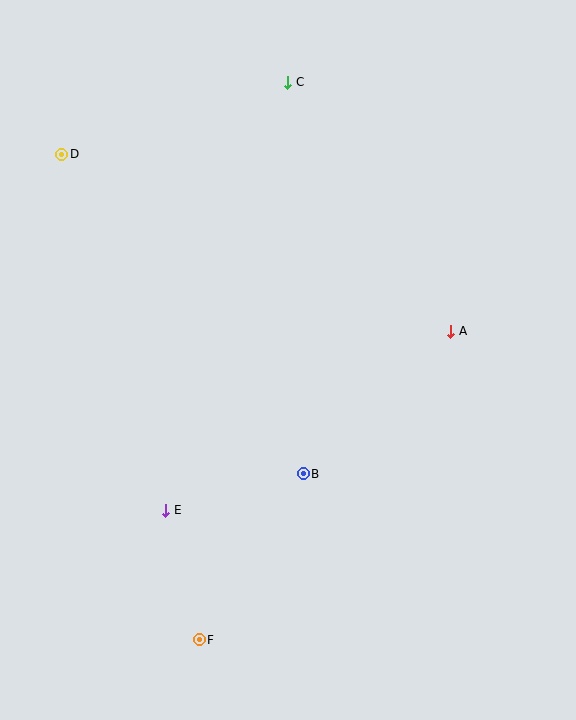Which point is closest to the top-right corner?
Point C is closest to the top-right corner.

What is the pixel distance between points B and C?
The distance between B and C is 392 pixels.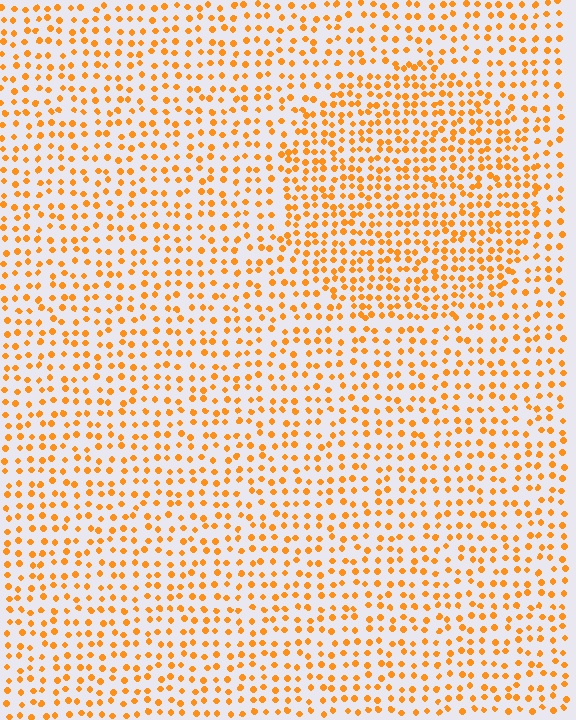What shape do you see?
I see a circle.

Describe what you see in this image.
The image contains small orange elements arranged at two different densities. A circle-shaped region is visible where the elements are more densely packed than the surrounding area.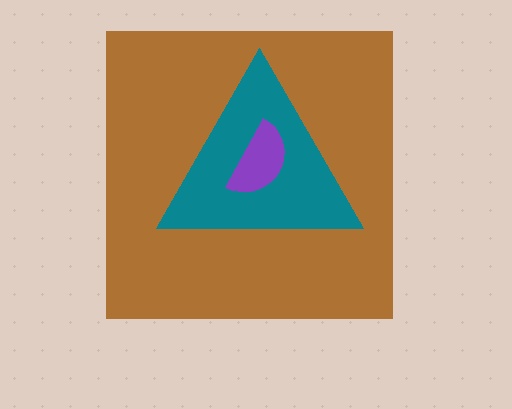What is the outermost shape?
The brown square.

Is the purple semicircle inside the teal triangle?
Yes.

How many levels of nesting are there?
3.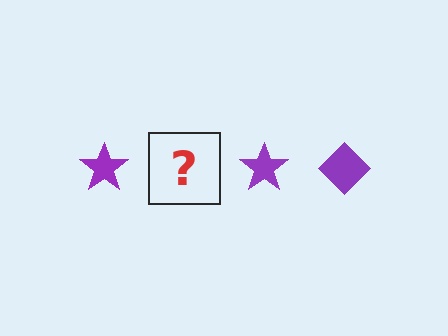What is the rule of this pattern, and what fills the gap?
The rule is that the pattern cycles through star, diamond shapes in purple. The gap should be filled with a purple diamond.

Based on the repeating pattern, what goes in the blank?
The blank should be a purple diamond.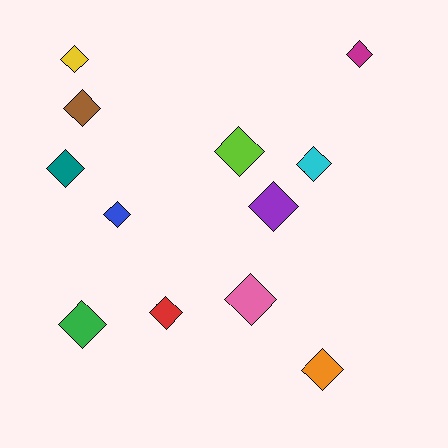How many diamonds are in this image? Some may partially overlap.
There are 12 diamonds.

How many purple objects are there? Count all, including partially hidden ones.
There is 1 purple object.